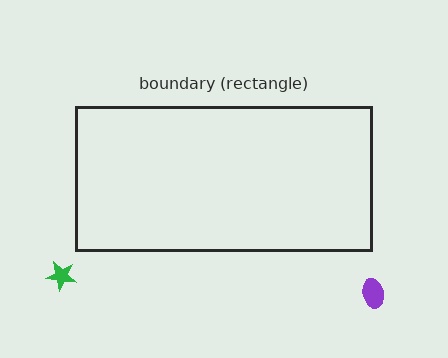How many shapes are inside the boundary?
0 inside, 2 outside.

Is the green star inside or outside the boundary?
Outside.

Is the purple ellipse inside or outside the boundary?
Outside.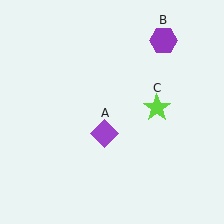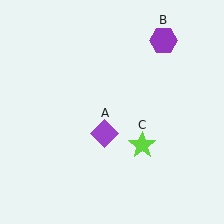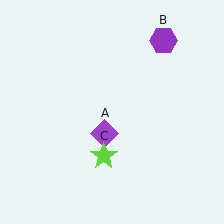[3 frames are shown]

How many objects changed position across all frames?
1 object changed position: lime star (object C).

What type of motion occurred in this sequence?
The lime star (object C) rotated clockwise around the center of the scene.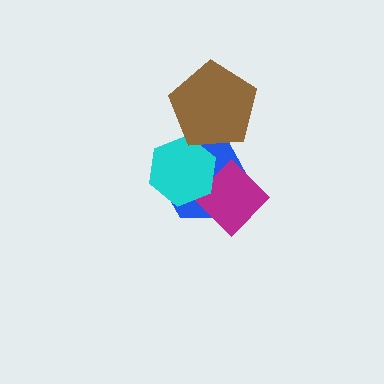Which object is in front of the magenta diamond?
The cyan hexagon is in front of the magenta diamond.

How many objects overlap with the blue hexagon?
3 objects overlap with the blue hexagon.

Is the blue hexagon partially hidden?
Yes, it is partially covered by another shape.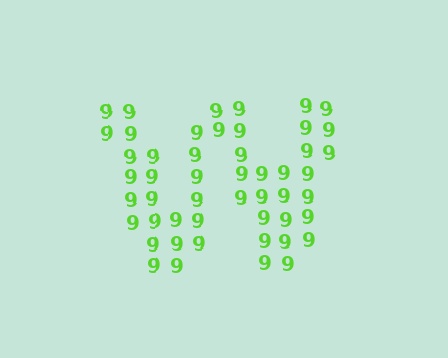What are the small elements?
The small elements are digit 9's.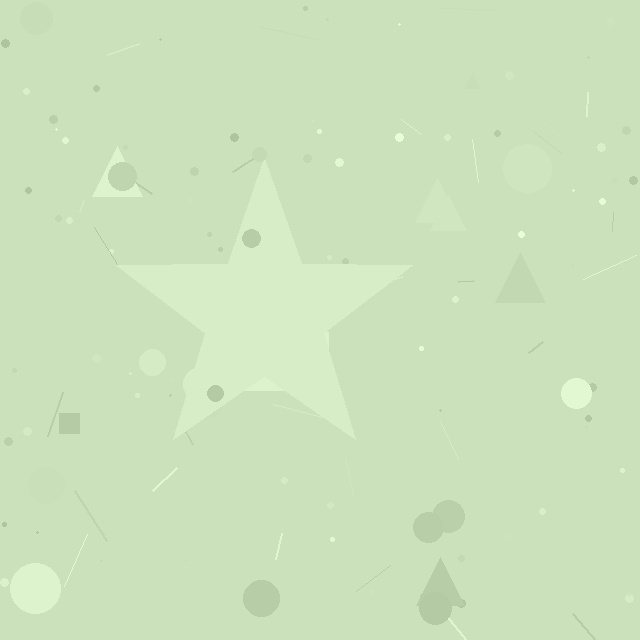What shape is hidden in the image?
A star is hidden in the image.